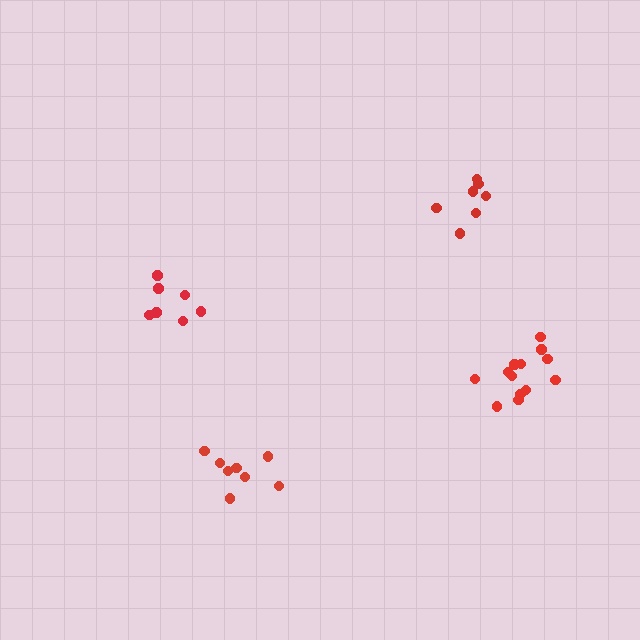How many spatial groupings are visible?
There are 4 spatial groupings.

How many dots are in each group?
Group 1: 7 dots, Group 2: 7 dots, Group 3: 13 dots, Group 4: 8 dots (35 total).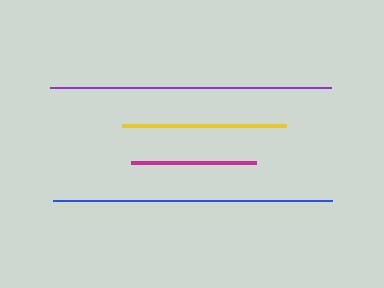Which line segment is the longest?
The purple line is the longest at approximately 280 pixels.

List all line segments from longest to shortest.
From longest to shortest: purple, blue, yellow, magenta.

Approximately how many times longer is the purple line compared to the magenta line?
The purple line is approximately 2.2 times the length of the magenta line.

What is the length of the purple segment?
The purple segment is approximately 280 pixels long.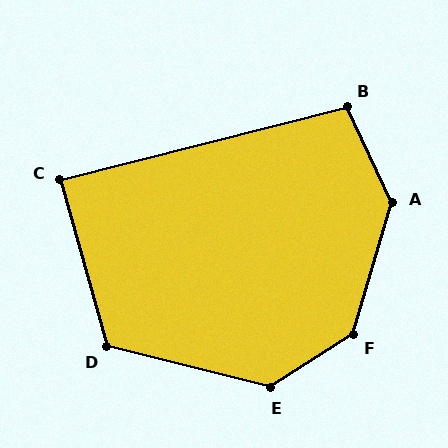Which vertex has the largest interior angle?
F, at approximately 139 degrees.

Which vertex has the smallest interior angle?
C, at approximately 89 degrees.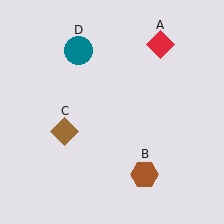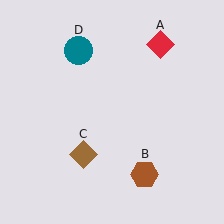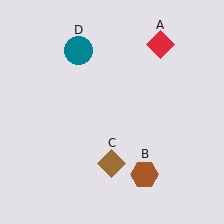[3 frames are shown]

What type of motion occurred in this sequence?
The brown diamond (object C) rotated counterclockwise around the center of the scene.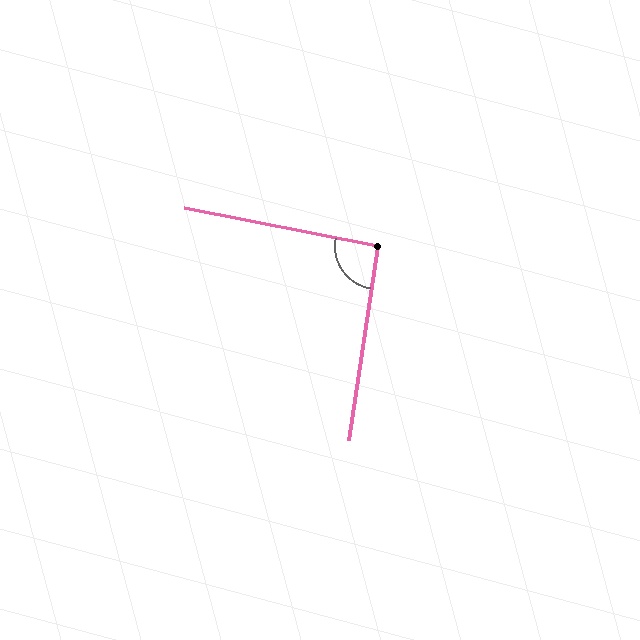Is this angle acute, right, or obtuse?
It is approximately a right angle.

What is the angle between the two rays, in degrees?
Approximately 93 degrees.